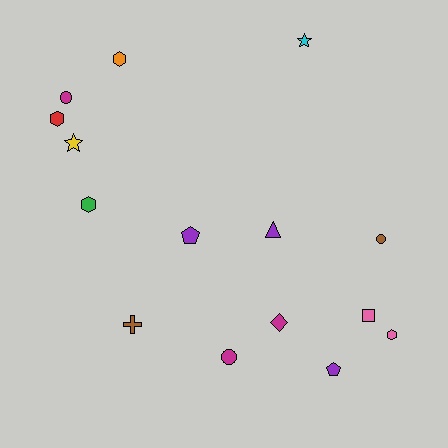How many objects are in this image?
There are 15 objects.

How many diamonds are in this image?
There is 1 diamond.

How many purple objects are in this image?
There are 3 purple objects.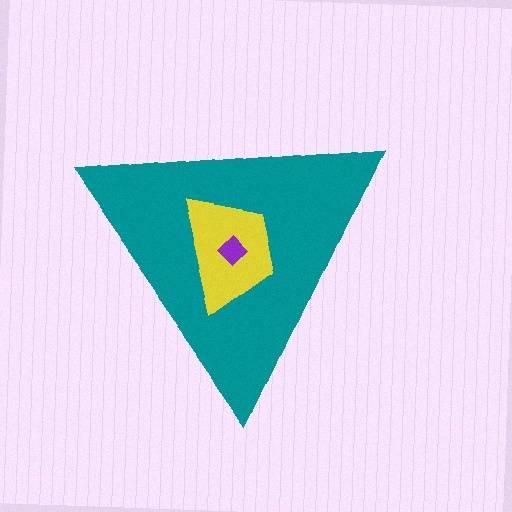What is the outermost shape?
The teal triangle.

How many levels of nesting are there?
3.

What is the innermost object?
The purple diamond.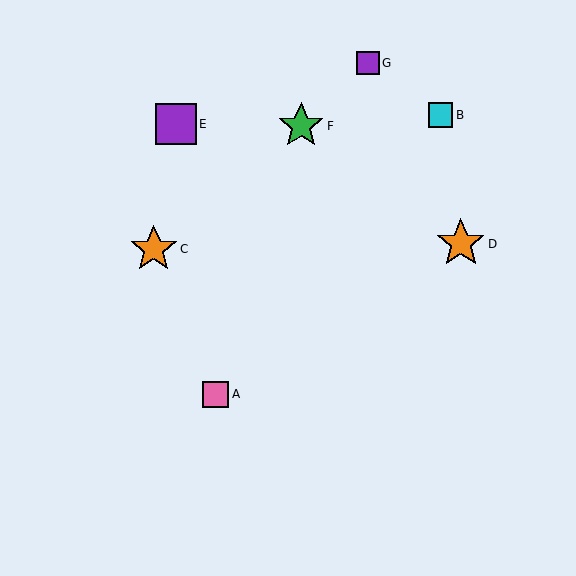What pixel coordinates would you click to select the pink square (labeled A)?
Click at (216, 394) to select the pink square A.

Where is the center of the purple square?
The center of the purple square is at (368, 63).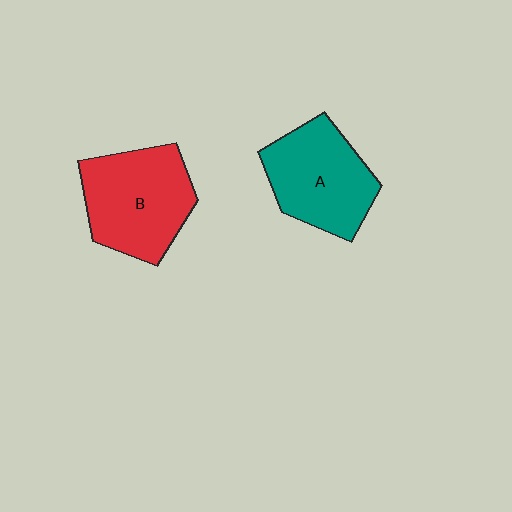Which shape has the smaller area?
Shape A (teal).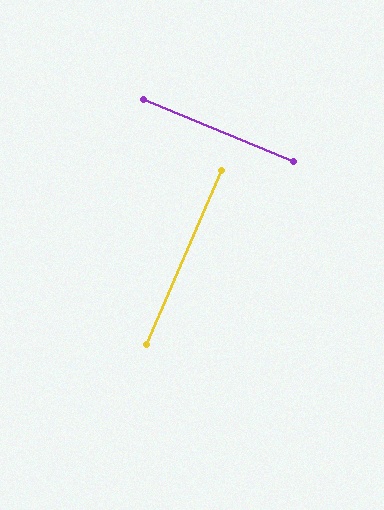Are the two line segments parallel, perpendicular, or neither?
Perpendicular — they meet at approximately 89°.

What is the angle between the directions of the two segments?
Approximately 89 degrees.